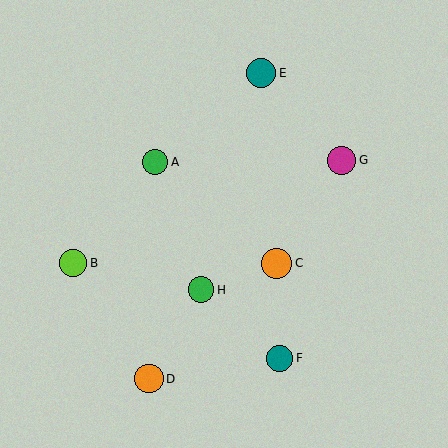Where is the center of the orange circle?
The center of the orange circle is at (149, 379).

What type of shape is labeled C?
Shape C is an orange circle.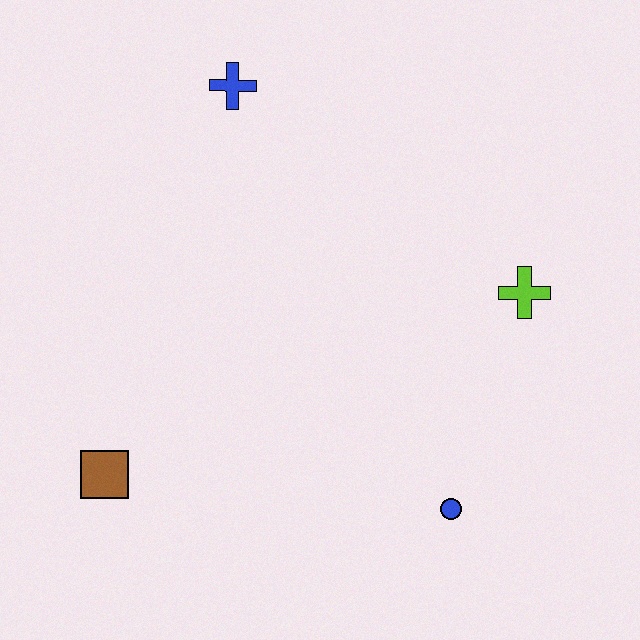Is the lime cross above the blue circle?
Yes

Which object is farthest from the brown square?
The lime cross is farthest from the brown square.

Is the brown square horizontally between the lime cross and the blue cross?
No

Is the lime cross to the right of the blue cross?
Yes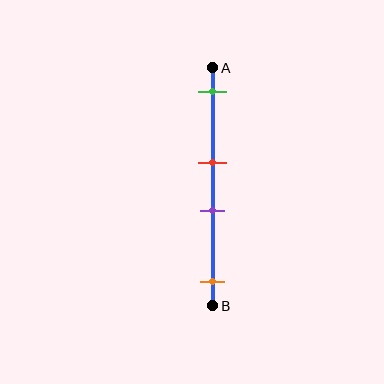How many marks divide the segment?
There are 4 marks dividing the segment.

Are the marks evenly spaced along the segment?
No, the marks are not evenly spaced.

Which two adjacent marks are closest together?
The red and purple marks are the closest adjacent pair.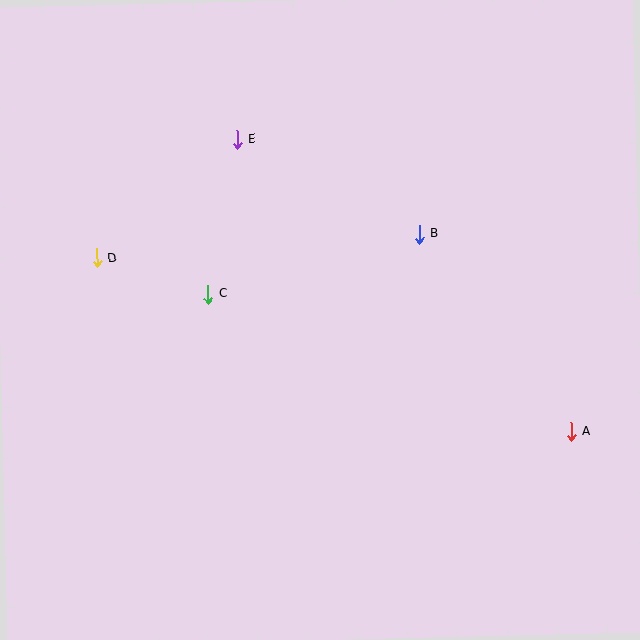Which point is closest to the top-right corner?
Point B is closest to the top-right corner.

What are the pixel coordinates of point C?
Point C is at (208, 294).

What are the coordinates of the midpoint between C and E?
The midpoint between C and E is at (223, 217).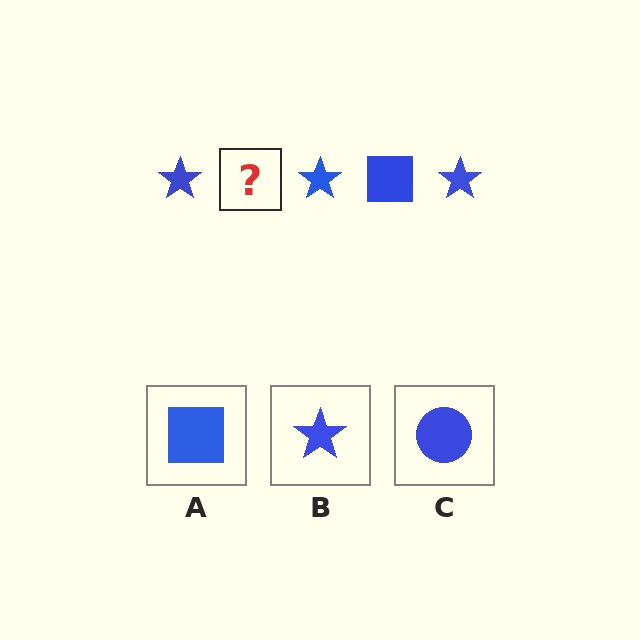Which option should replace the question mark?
Option A.